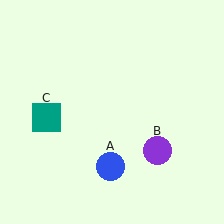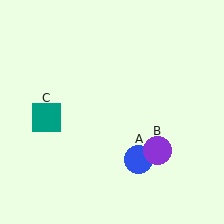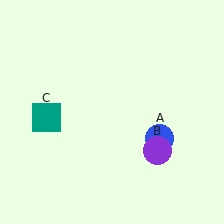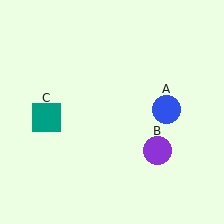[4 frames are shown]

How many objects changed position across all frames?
1 object changed position: blue circle (object A).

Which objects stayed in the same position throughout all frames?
Purple circle (object B) and teal square (object C) remained stationary.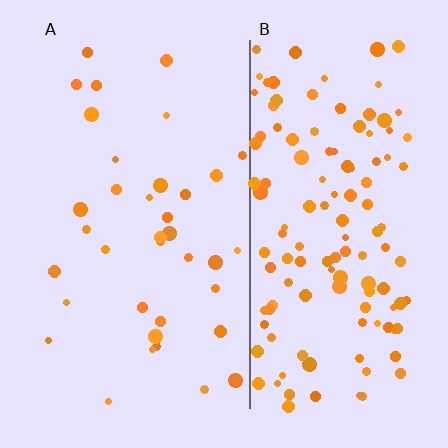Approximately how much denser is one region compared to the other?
Approximately 3.6× — region B over region A.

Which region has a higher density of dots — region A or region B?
B (the right).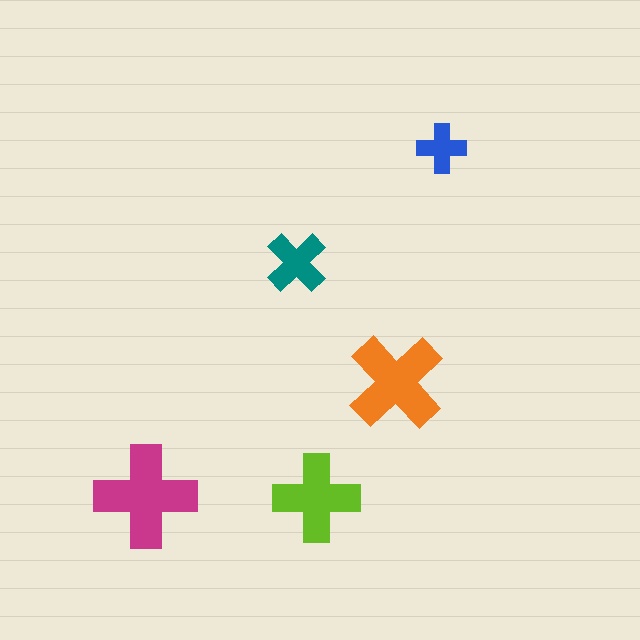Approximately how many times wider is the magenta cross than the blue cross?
About 2 times wider.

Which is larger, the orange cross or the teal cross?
The orange one.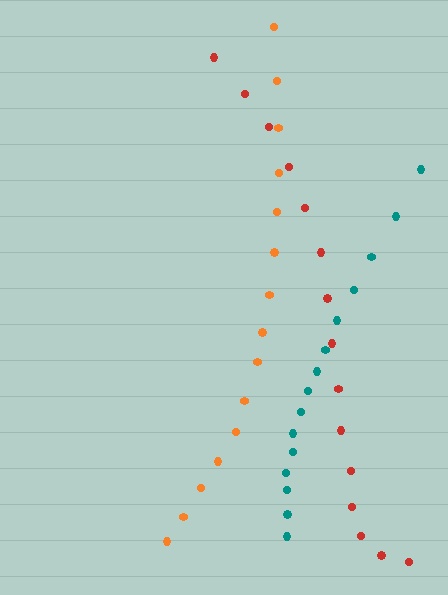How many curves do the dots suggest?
There are 3 distinct paths.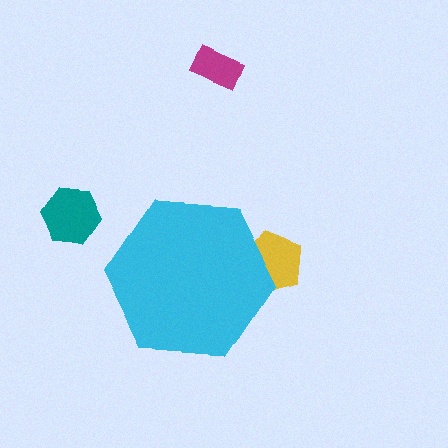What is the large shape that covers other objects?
A cyan hexagon.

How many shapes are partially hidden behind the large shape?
1 shape is partially hidden.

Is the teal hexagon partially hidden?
No, the teal hexagon is fully visible.